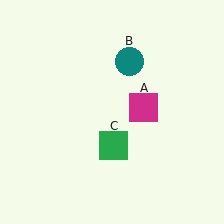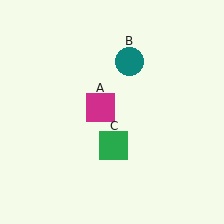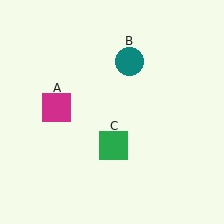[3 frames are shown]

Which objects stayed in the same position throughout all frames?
Teal circle (object B) and green square (object C) remained stationary.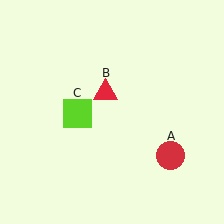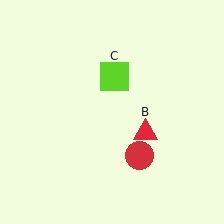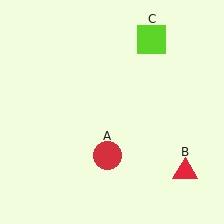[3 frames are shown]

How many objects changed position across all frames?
3 objects changed position: red circle (object A), red triangle (object B), lime square (object C).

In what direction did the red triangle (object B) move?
The red triangle (object B) moved down and to the right.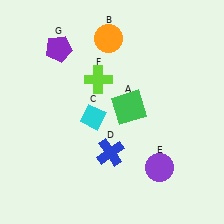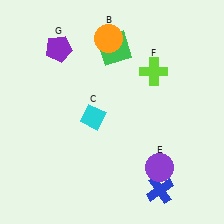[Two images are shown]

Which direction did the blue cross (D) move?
The blue cross (D) moved right.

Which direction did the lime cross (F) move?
The lime cross (F) moved right.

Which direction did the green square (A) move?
The green square (A) moved up.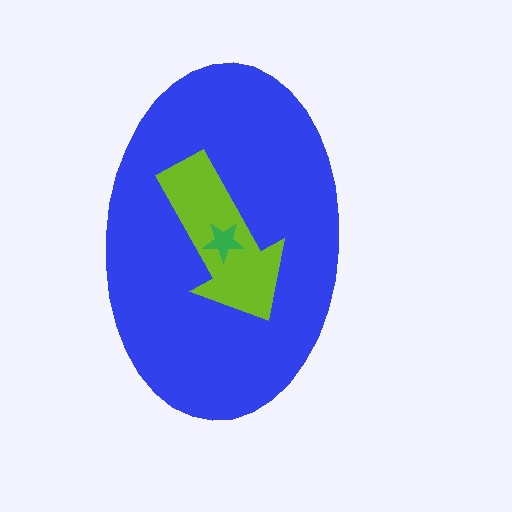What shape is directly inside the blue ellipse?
The lime arrow.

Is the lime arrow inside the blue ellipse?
Yes.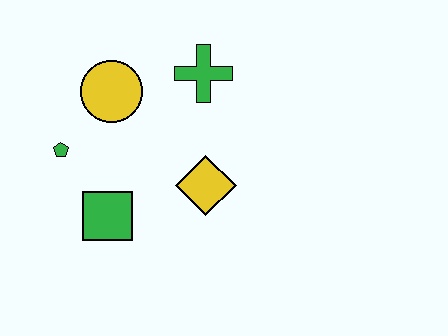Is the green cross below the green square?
No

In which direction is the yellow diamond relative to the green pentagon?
The yellow diamond is to the right of the green pentagon.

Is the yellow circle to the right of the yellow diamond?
No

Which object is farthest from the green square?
The green cross is farthest from the green square.